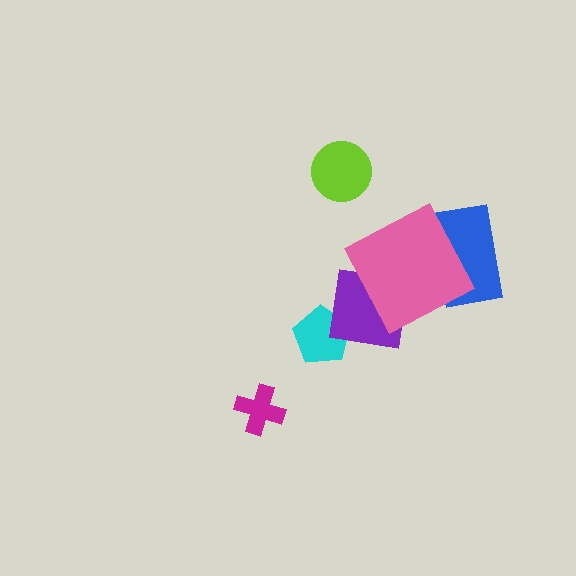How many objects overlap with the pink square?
2 objects overlap with the pink square.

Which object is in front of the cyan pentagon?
The purple square is in front of the cyan pentagon.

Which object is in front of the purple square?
The pink square is in front of the purple square.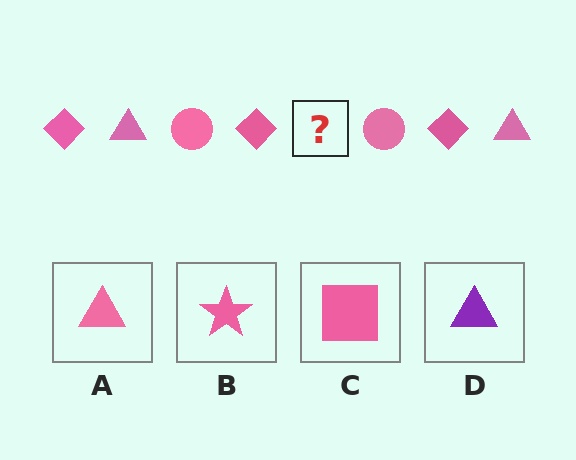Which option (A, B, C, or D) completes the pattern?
A.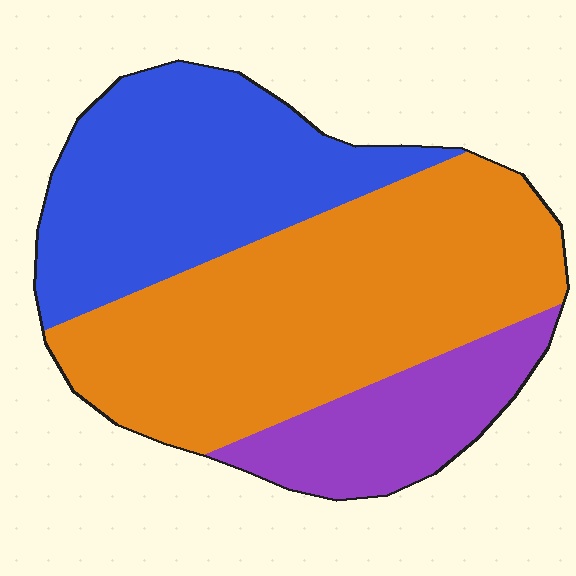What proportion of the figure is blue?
Blue takes up about one third (1/3) of the figure.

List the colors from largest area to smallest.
From largest to smallest: orange, blue, purple.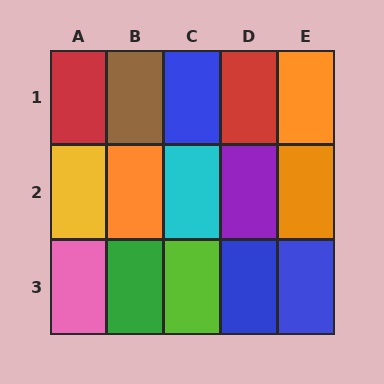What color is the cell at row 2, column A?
Yellow.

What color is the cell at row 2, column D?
Purple.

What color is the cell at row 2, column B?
Orange.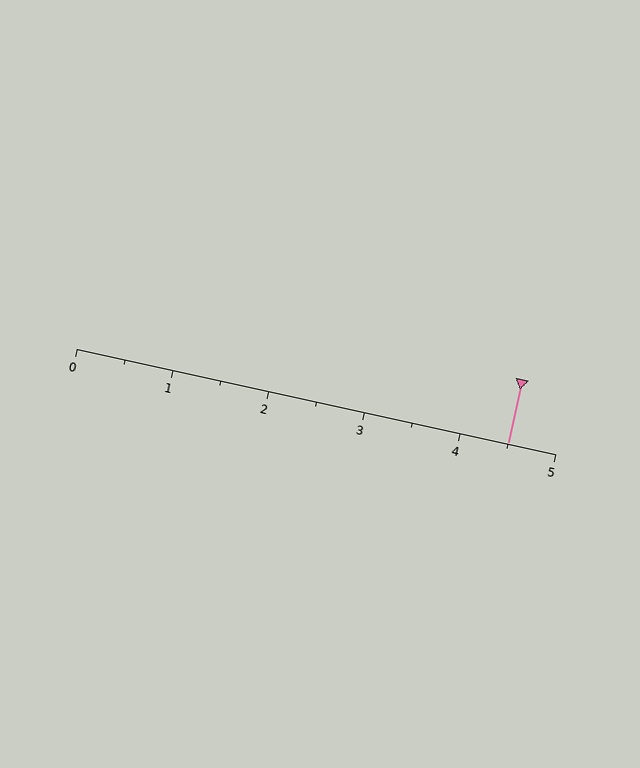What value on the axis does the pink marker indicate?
The marker indicates approximately 4.5.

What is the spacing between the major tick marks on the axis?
The major ticks are spaced 1 apart.